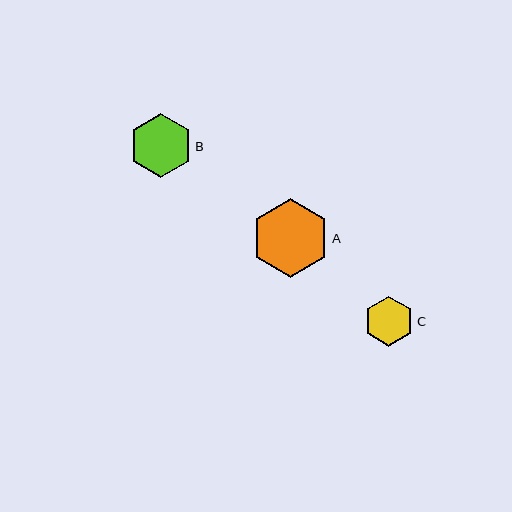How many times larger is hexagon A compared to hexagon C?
Hexagon A is approximately 1.6 times the size of hexagon C.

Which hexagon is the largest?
Hexagon A is the largest with a size of approximately 79 pixels.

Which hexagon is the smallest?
Hexagon C is the smallest with a size of approximately 50 pixels.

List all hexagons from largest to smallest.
From largest to smallest: A, B, C.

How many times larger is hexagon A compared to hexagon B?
Hexagon A is approximately 1.2 times the size of hexagon B.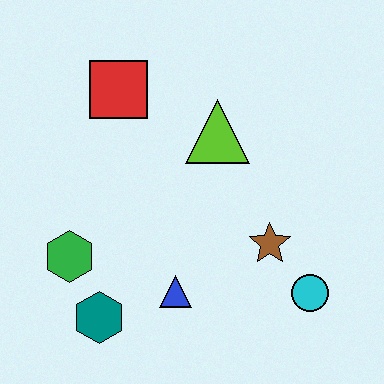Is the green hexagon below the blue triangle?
No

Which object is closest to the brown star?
The cyan circle is closest to the brown star.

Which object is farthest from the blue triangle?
The red square is farthest from the blue triangle.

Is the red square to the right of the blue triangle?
No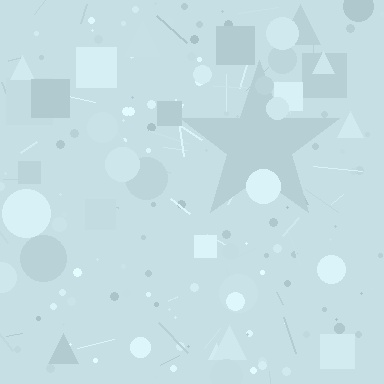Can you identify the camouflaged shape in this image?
The camouflaged shape is a star.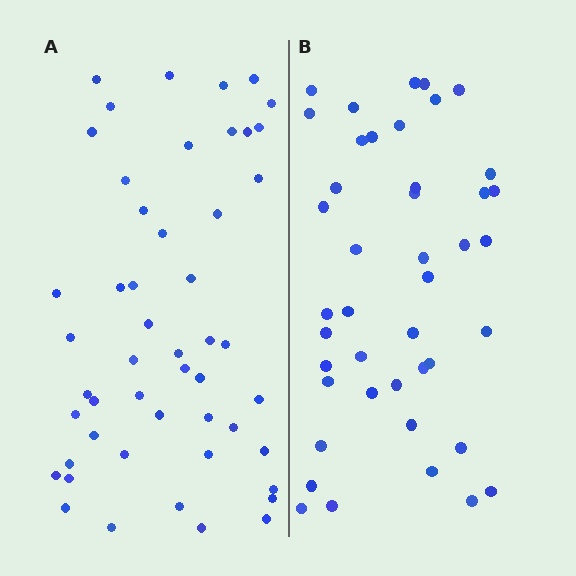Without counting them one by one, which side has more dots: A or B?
Region A (the left region) has more dots.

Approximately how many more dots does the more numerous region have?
Region A has roughly 8 or so more dots than region B.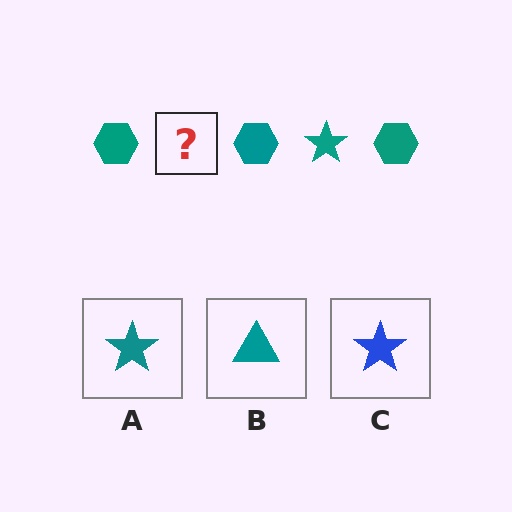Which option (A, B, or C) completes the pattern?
A.